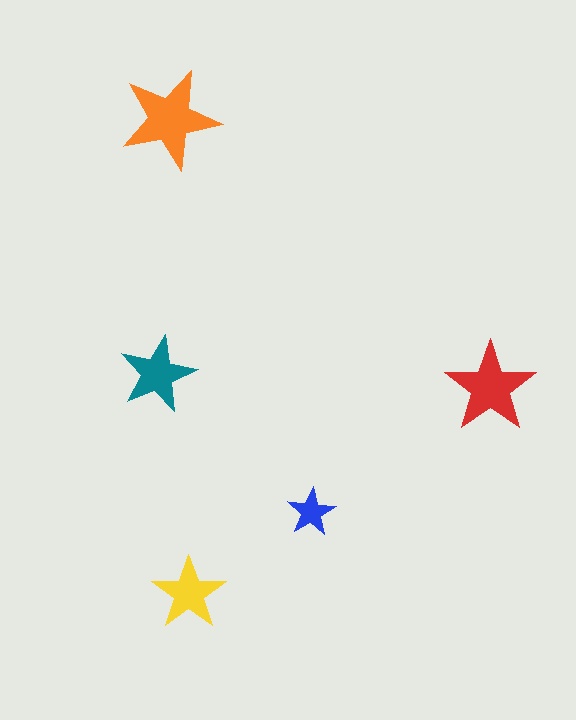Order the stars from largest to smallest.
the orange one, the red one, the teal one, the yellow one, the blue one.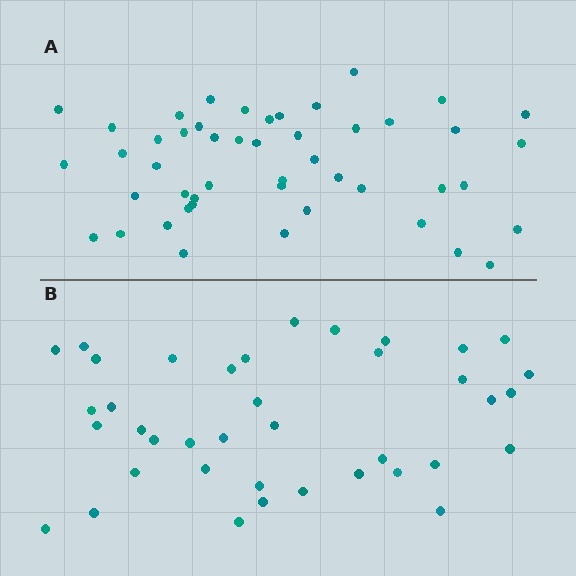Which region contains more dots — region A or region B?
Region A (the top region) has more dots.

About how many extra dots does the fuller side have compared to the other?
Region A has roughly 8 or so more dots than region B.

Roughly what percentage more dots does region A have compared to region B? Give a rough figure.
About 25% more.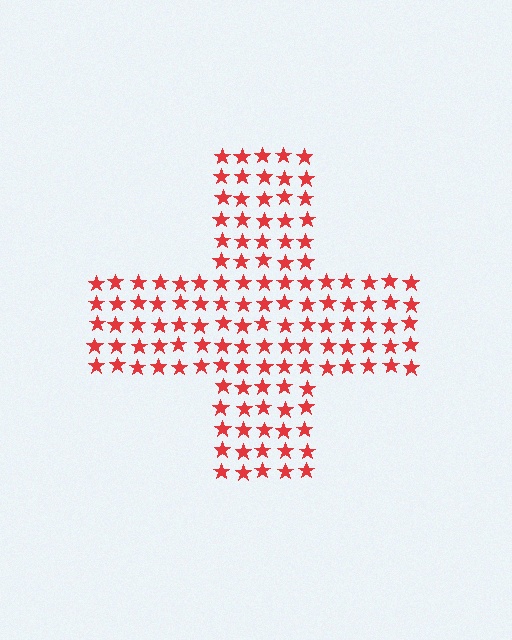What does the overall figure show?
The overall figure shows a cross.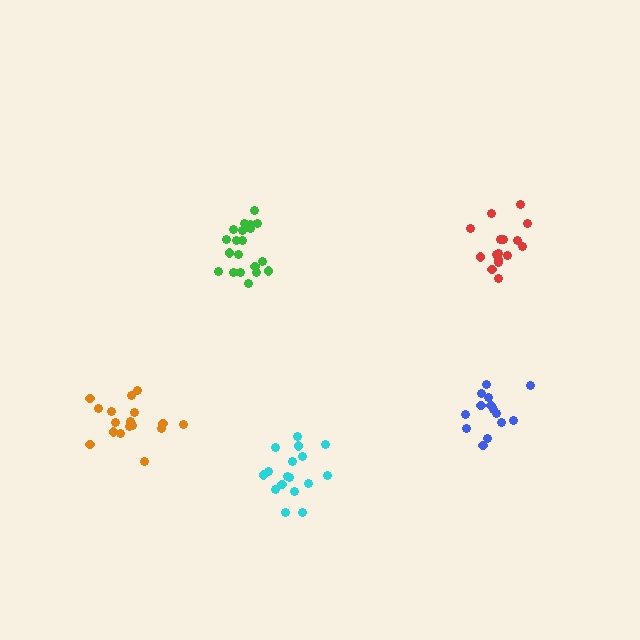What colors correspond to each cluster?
The clusters are colored: green, blue, red, orange, cyan.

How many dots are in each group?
Group 1: 20 dots, Group 2: 14 dots, Group 3: 16 dots, Group 4: 17 dots, Group 5: 17 dots (84 total).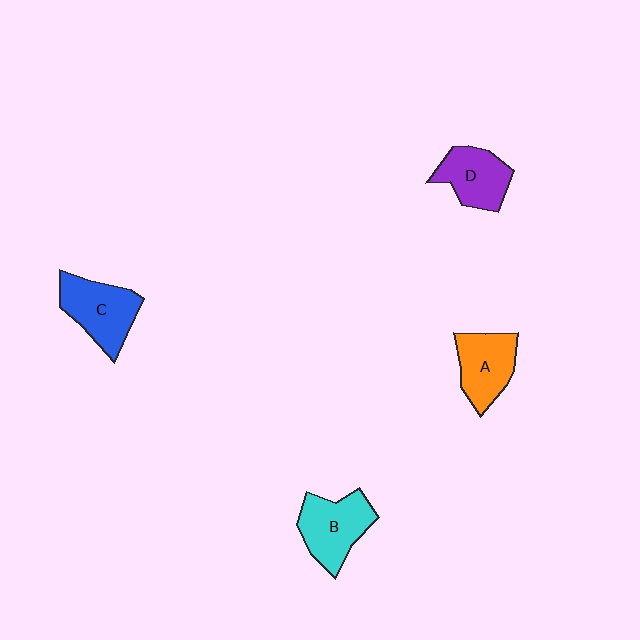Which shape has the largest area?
Shape C (blue).